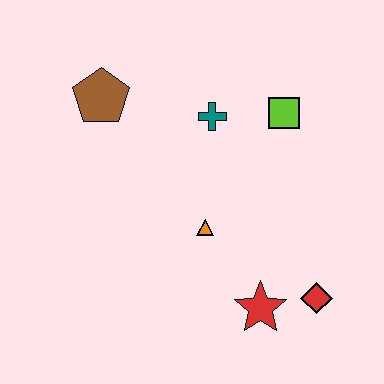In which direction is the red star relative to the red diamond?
The red star is to the left of the red diamond.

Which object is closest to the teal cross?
The lime square is closest to the teal cross.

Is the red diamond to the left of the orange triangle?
No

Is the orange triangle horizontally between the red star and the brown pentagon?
Yes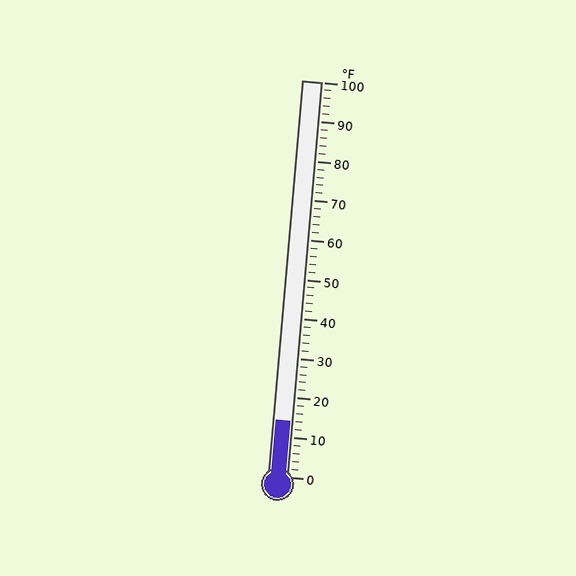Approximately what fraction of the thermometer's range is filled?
The thermometer is filled to approximately 15% of its range.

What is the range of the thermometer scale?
The thermometer scale ranges from 0°F to 100°F.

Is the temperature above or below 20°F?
The temperature is below 20°F.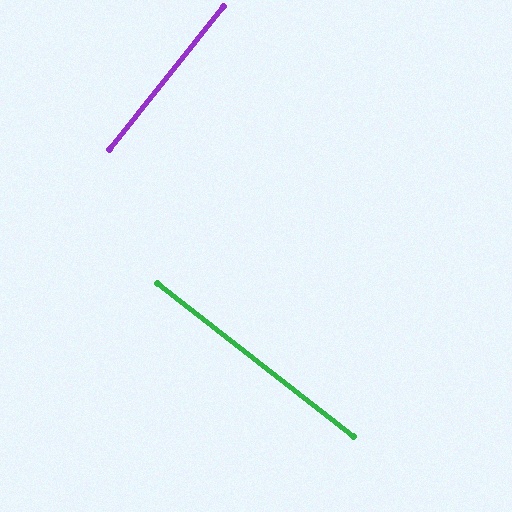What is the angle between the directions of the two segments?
Approximately 90 degrees.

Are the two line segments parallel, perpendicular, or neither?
Perpendicular — they meet at approximately 90°.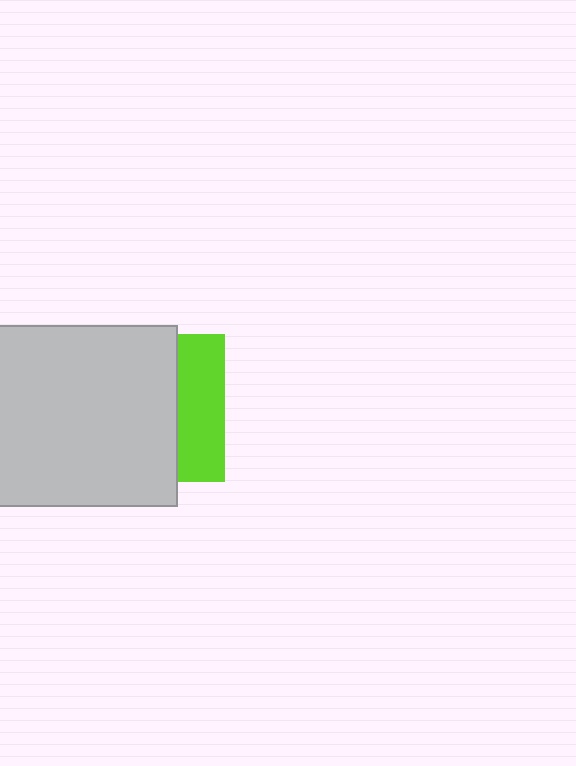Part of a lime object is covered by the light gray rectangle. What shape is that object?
It is a square.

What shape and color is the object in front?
The object in front is a light gray rectangle.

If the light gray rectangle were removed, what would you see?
You would see the complete lime square.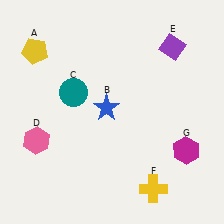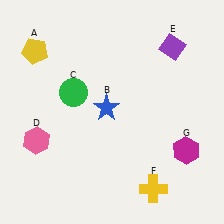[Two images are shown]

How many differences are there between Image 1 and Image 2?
There is 1 difference between the two images.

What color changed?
The circle (C) changed from teal in Image 1 to green in Image 2.